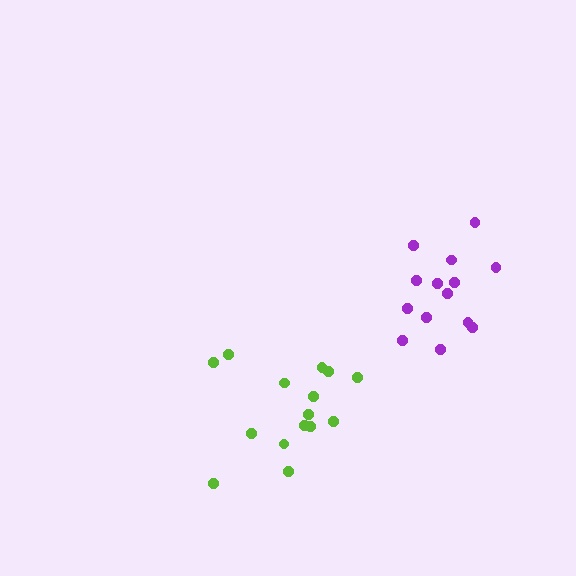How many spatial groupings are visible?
There are 2 spatial groupings.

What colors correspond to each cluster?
The clusters are colored: lime, purple.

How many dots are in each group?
Group 1: 15 dots, Group 2: 14 dots (29 total).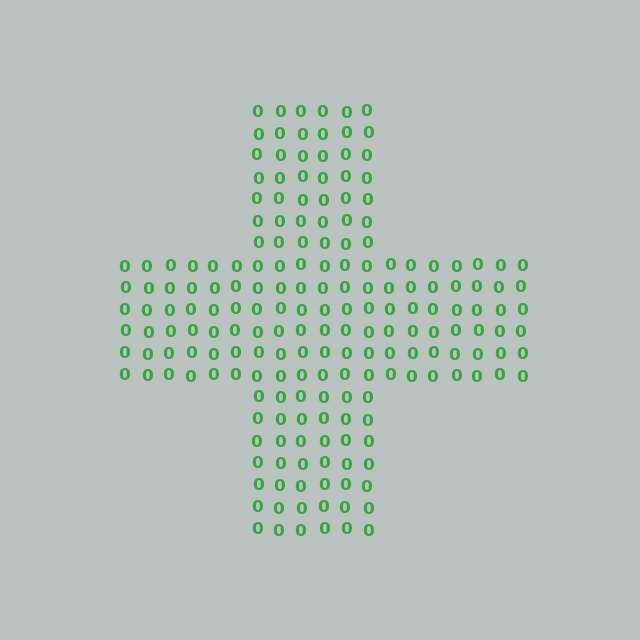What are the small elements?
The small elements are digit 0's.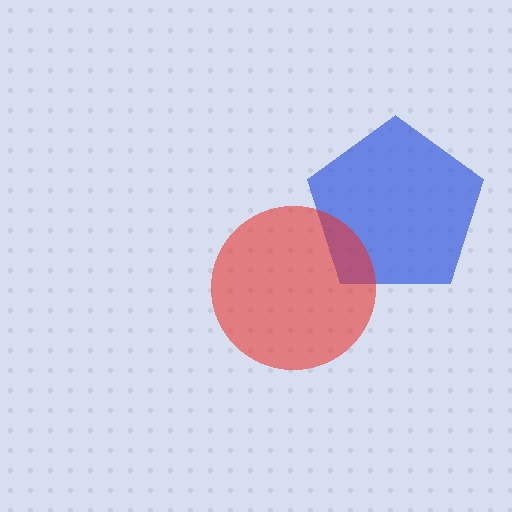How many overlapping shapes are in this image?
There are 2 overlapping shapes in the image.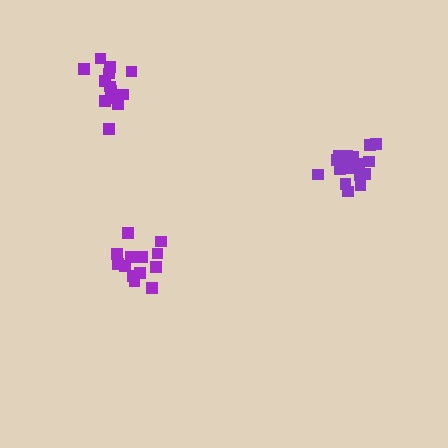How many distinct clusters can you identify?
There are 3 distinct clusters.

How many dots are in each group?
Group 1: 13 dots, Group 2: 13 dots, Group 3: 19 dots (45 total).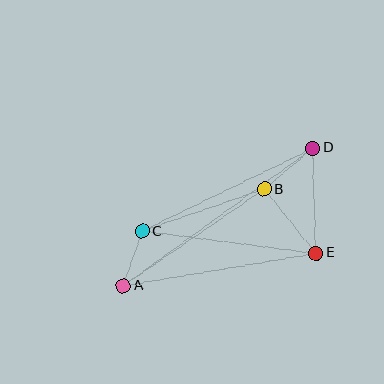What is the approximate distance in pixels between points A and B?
The distance between A and B is approximately 171 pixels.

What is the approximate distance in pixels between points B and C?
The distance between B and C is approximately 129 pixels.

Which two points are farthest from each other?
Points A and D are farthest from each other.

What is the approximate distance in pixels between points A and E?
The distance between A and E is approximately 195 pixels.